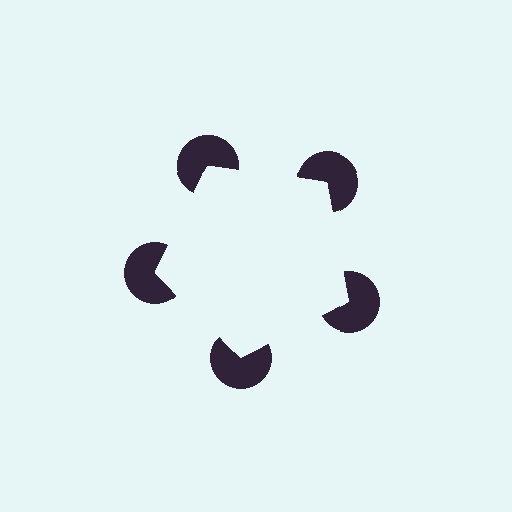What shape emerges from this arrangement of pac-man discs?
An illusory pentagon — its edges are inferred from the aligned wedge cuts in the pac-man discs, not physically drawn.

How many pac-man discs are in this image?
There are 5 — one at each vertex of the illusory pentagon.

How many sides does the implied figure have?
5 sides.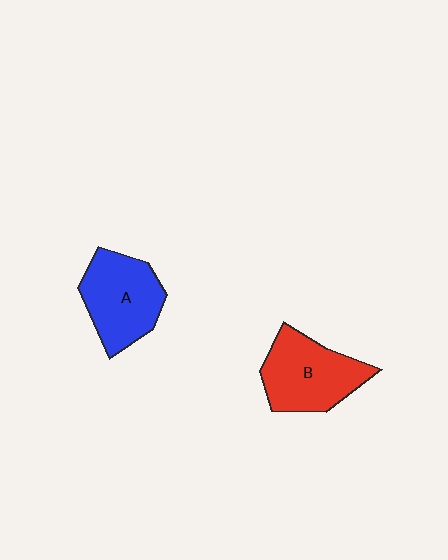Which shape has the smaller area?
Shape A (blue).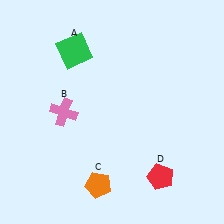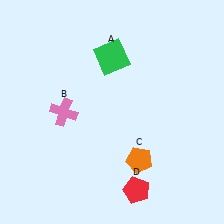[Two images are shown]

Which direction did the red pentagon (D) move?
The red pentagon (D) moved left.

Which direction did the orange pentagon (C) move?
The orange pentagon (C) moved right.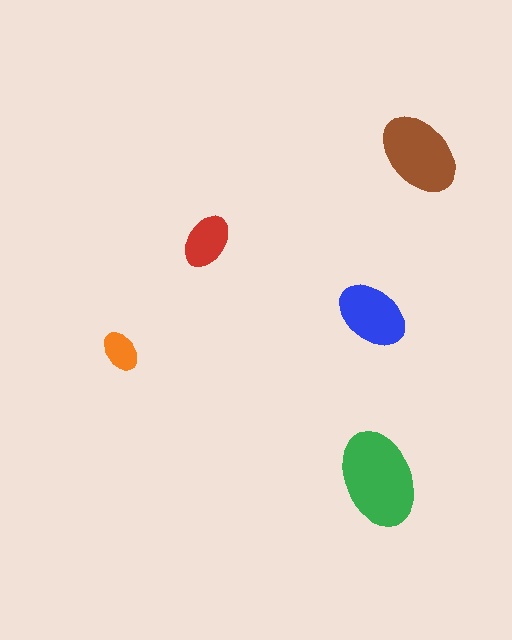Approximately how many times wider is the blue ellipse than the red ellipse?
About 1.5 times wider.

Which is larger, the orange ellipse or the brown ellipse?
The brown one.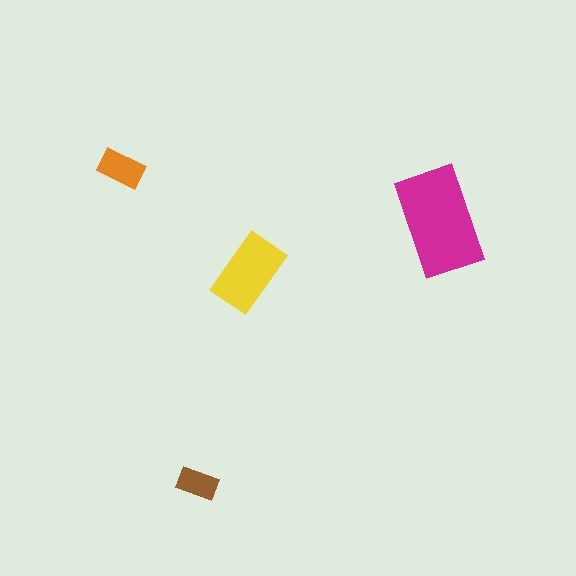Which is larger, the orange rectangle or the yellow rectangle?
The yellow one.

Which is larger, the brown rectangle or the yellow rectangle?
The yellow one.